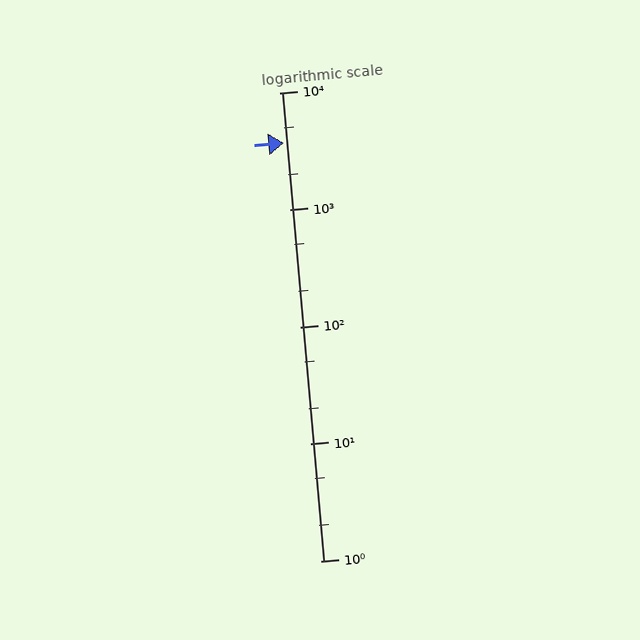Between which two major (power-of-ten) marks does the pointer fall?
The pointer is between 1000 and 10000.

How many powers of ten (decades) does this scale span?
The scale spans 4 decades, from 1 to 10000.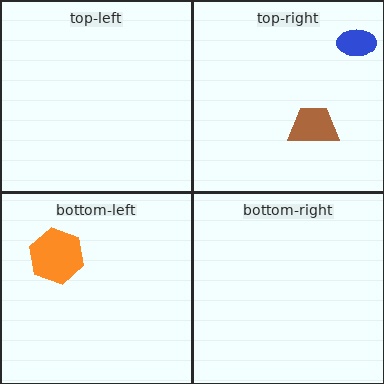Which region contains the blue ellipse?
The top-right region.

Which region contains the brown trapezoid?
The top-right region.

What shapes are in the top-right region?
The brown trapezoid, the blue ellipse.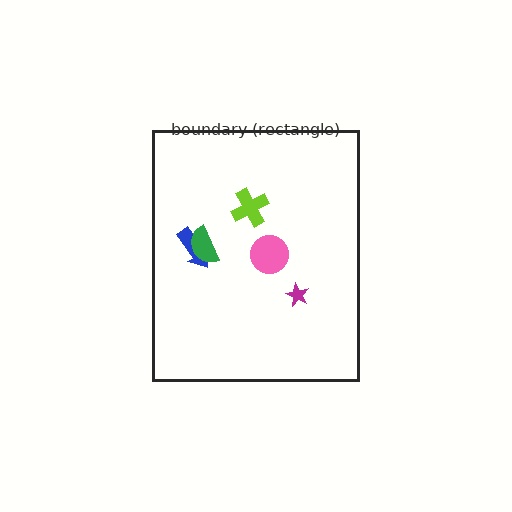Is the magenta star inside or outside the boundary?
Inside.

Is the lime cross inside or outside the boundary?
Inside.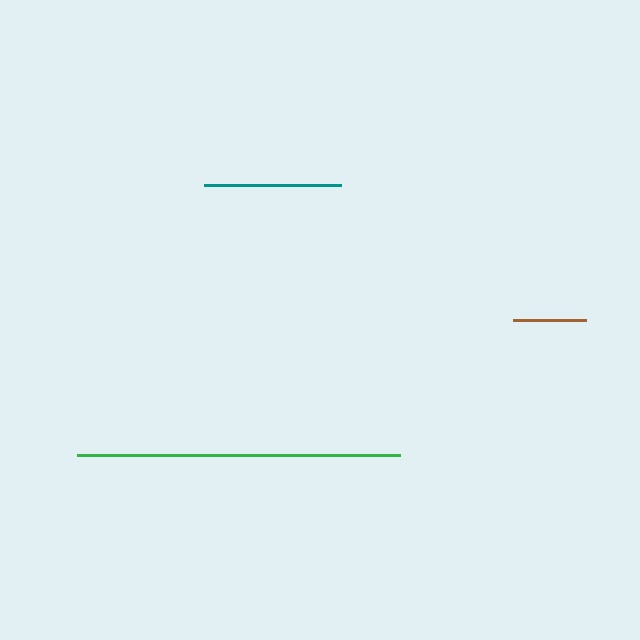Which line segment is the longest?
The green line is the longest at approximately 323 pixels.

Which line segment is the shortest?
The brown line is the shortest at approximately 74 pixels.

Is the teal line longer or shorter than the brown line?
The teal line is longer than the brown line.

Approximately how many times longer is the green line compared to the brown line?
The green line is approximately 4.4 times the length of the brown line.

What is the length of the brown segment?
The brown segment is approximately 74 pixels long.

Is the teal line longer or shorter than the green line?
The green line is longer than the teal line.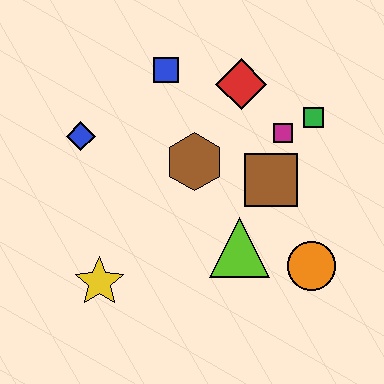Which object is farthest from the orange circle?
The blue diamond is farthest from the orange circle.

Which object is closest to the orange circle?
The lime triangle is closest to the orange circle.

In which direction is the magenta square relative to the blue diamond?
The magenta square is to the right of the blue diamond.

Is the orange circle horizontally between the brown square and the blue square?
No